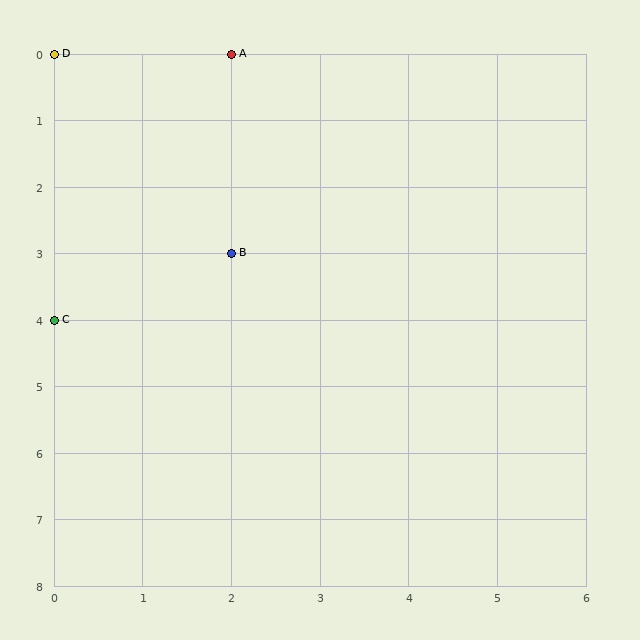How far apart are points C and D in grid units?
Points C and D are 4 rows apart.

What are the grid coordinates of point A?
Point A is at grid coordinates (2, 0).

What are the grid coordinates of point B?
Point B is at grid coordinates (2, 3).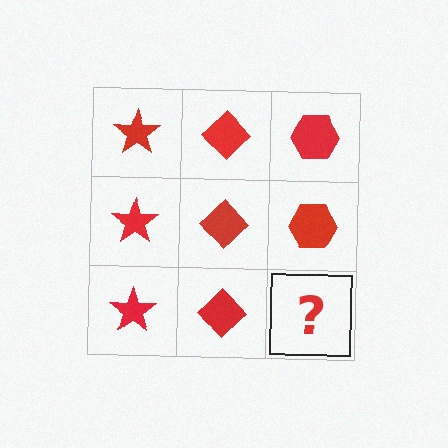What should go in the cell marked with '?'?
The missing cell should contain a red hexagon.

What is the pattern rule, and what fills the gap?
The rule is that each column has a consistent shape. The gap should be filled with a red hexagon.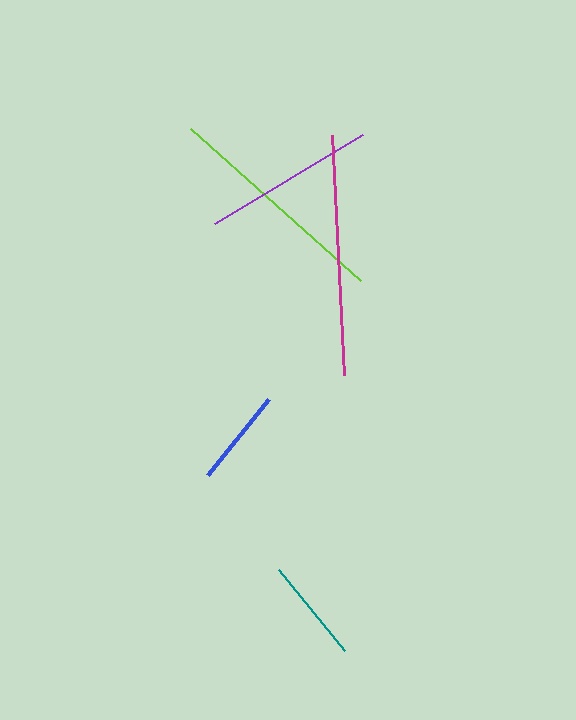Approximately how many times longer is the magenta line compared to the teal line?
The magenta line is approximately 2.3 times the length of the teal line.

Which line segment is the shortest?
The blue line is the shortest at approximately 98 pixels.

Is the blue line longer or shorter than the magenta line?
The magenta line is longer than the blue line.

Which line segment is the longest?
The magenta line is the longest at approximately 240 pixels.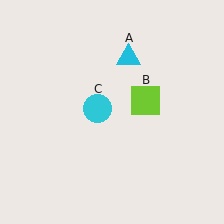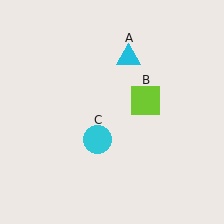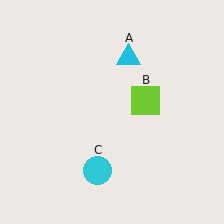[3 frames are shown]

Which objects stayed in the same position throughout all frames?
Cyan triangle (object A) and lime square (object B) remained stationary.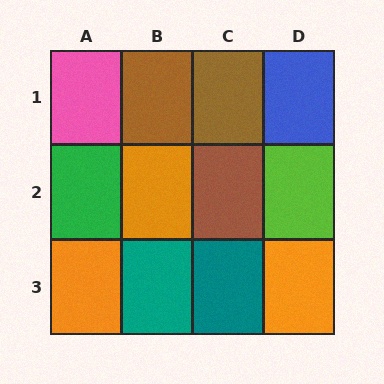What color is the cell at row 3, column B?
Teal.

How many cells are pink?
1 cell is pink.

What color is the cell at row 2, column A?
Green.